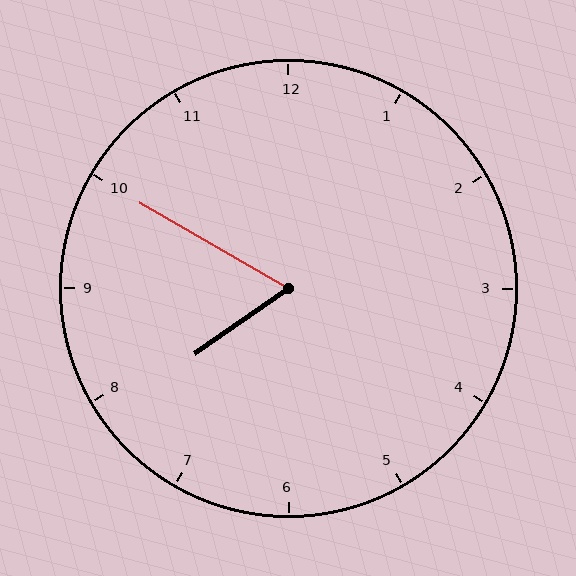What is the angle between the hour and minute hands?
Approximately 65 degrees.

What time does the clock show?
7:50.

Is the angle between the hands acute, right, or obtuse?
It is acute.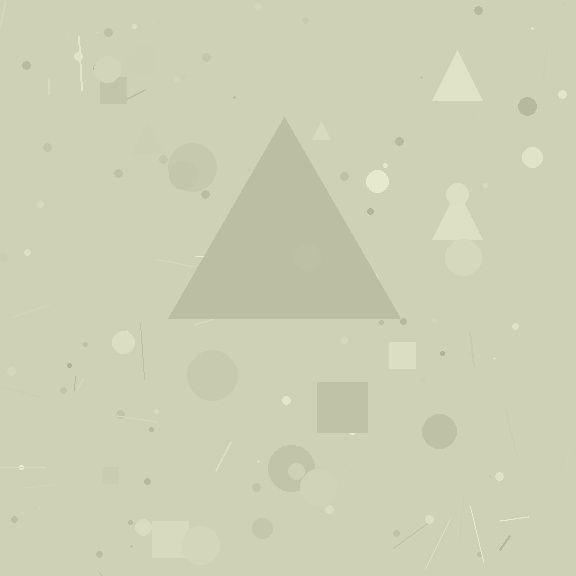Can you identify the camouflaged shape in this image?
The camouflaged shape is a triangle.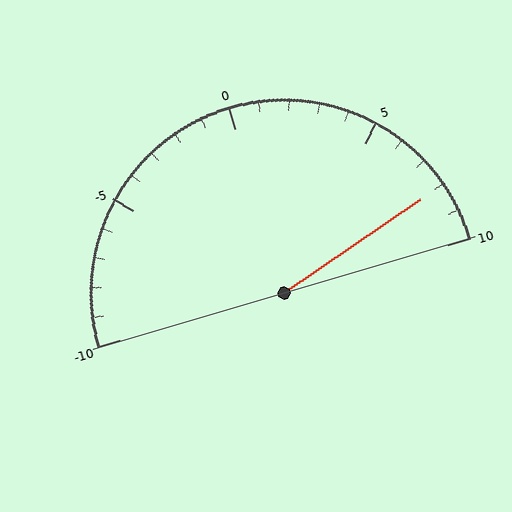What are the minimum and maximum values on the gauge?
The gauge ranges from -10 to 10.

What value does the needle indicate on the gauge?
The needle indicates approximately 8.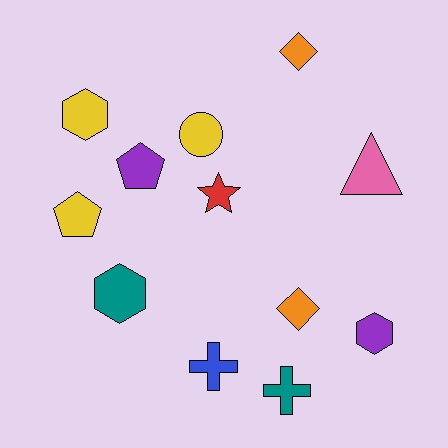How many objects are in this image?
There are 12 objects.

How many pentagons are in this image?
There are 2 pentagons.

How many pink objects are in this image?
There is 1 pink object.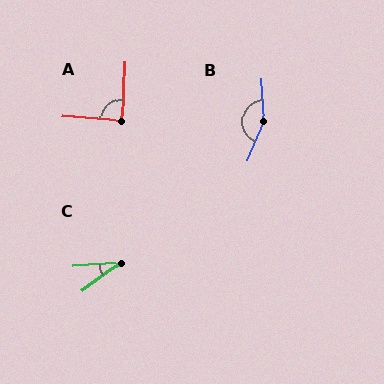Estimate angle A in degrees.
Approximately 88 degrees.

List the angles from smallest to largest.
C (32°), A (88°), B (155°).